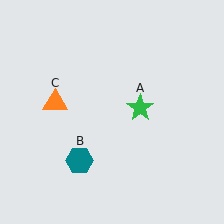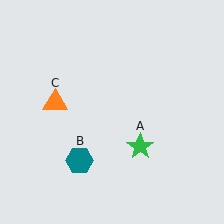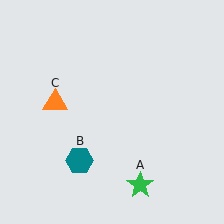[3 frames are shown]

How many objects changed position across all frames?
1 object changed position: green star (object A).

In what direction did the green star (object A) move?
The green star (object A) moved down.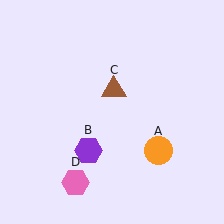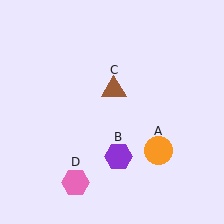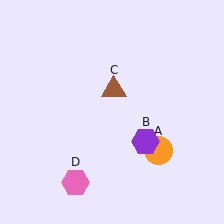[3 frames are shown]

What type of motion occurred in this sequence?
The purple hexagon (object B) rotated counterclockwise around the center of the scene.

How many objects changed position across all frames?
1 object changed position: purple hexagon (object B).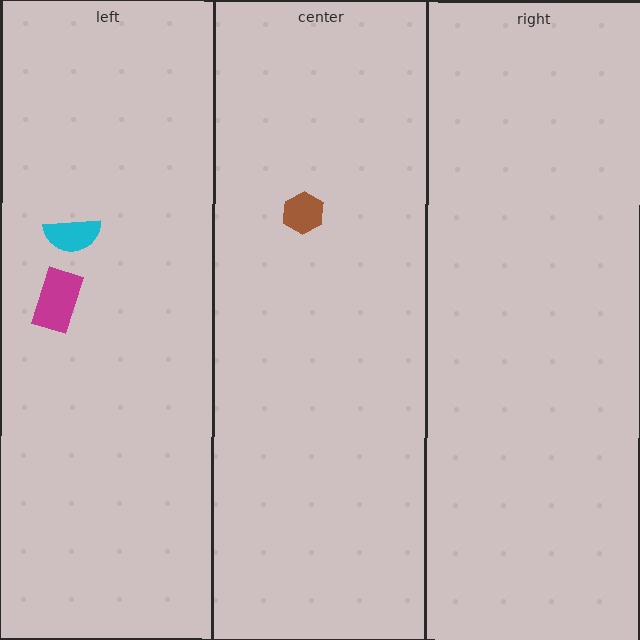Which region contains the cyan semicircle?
The left region.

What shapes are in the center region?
The brown hexagon.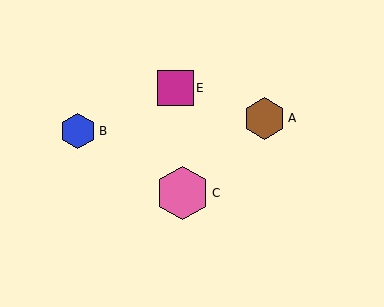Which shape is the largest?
The pink hexagon (labeled C) is the largest.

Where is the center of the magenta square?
The center of the magenta square is at (175, 88).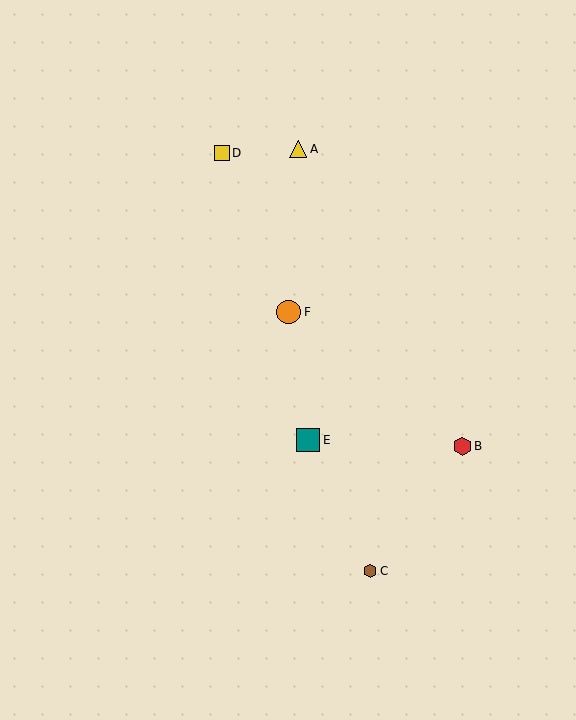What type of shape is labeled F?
Shape F is an orange circle.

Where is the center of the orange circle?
The center of the orange circle is at (289, 312).